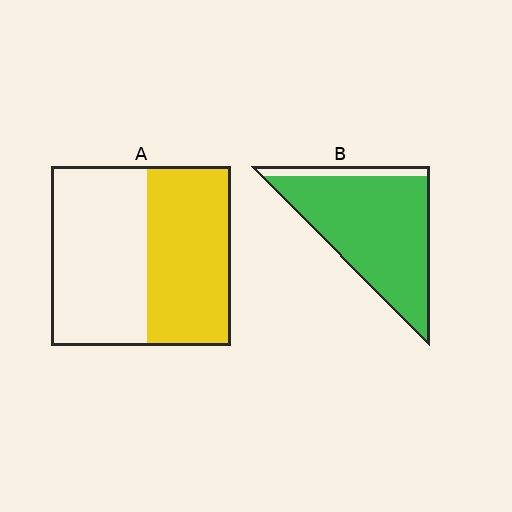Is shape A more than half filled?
Roughly half.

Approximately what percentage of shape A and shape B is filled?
A is approximately 45% and B is approximately 90%.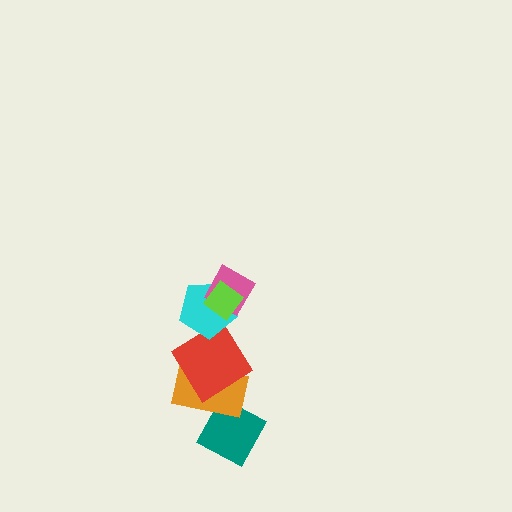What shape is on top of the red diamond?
The cyan pentagon is on top of the red diamond.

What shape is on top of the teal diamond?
The orange rectangle is on top of the teal diamond.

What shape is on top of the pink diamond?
The lime diamond is on top of the pink diamond.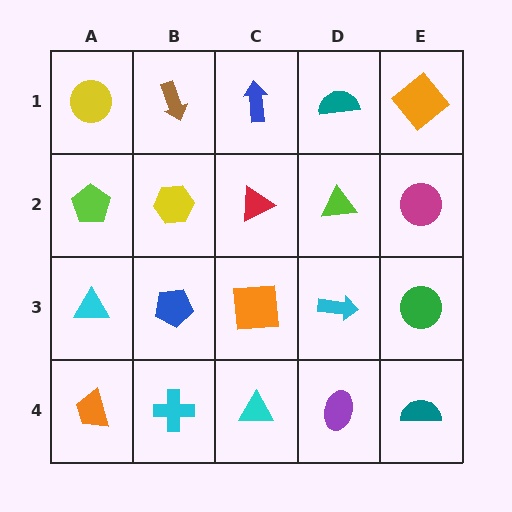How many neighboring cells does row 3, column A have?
3.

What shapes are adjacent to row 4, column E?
A green circle (row 3, column E), a purple ellipse (row 4, column D).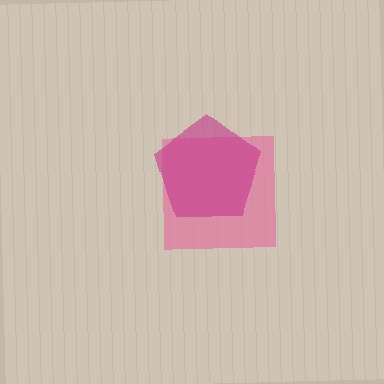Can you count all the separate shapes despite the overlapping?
Yes, there are 2 separate shapes.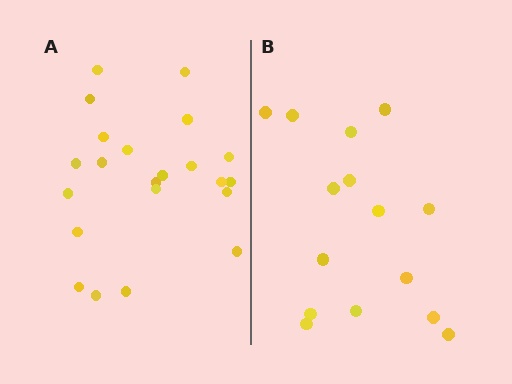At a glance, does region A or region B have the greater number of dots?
Region A (the left region) has more dots.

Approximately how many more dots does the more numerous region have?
Region A has roughly 8 or so more dots than region B.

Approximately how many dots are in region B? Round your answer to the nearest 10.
About 20 dots. (The exact count is 15, which rounds to 20.)